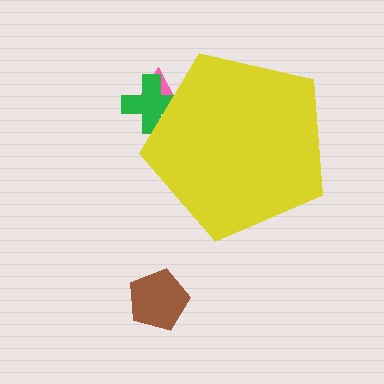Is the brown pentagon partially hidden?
No, the brown pentagon is fully visible.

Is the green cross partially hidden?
Yes, the green cross is partially hidden behind the yellow pentagon.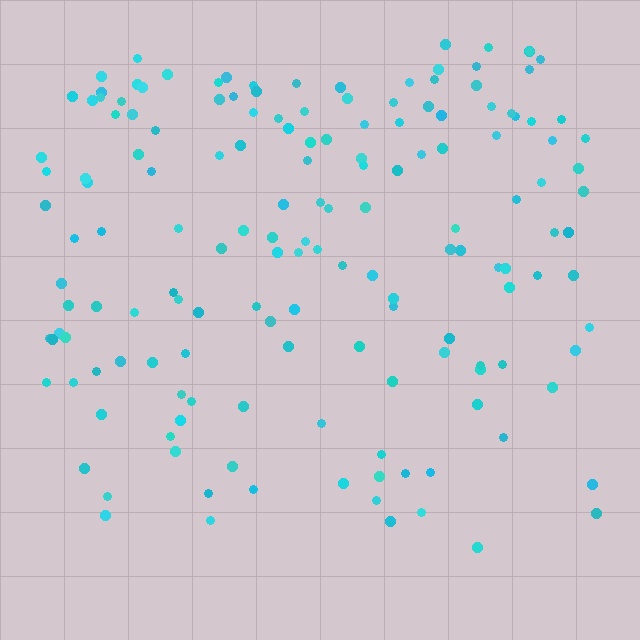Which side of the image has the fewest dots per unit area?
The bottom.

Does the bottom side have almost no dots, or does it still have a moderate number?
Still a moderate number, just noticeably fewer than the top.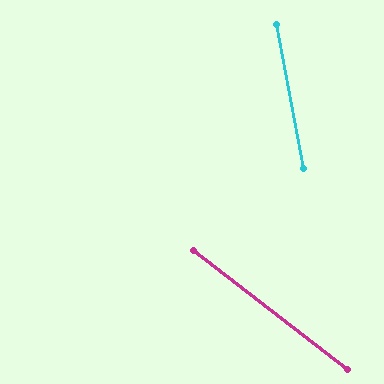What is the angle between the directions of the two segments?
Approximately 42 degrees.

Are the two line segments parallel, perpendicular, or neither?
Neither parallel nor perpendicular — they differ by about 42°.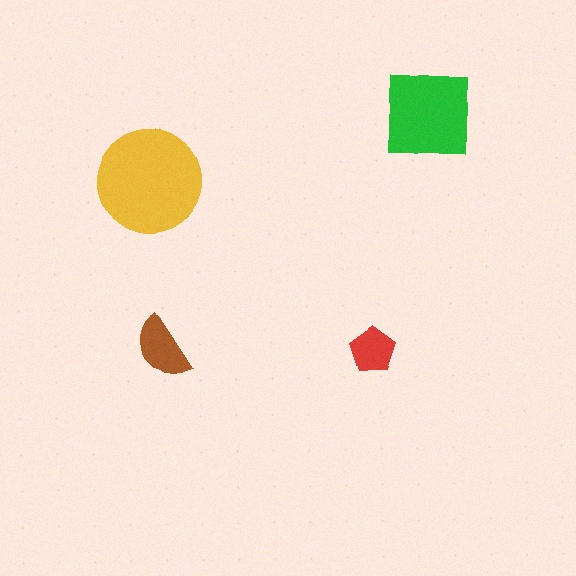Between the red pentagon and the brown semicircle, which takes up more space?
The brown semicircle.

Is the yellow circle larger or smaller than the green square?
Larger.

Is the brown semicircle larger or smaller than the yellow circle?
Smaller.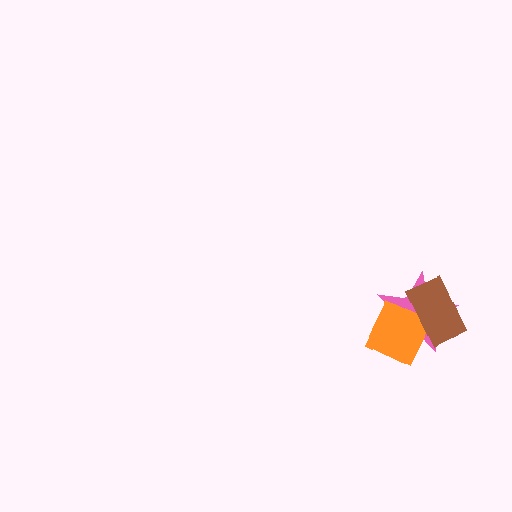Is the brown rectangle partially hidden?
No, no other shape covers it.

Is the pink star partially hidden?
Yes, it is partially covered by another shape.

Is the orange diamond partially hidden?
Yes, it is partially covered by another shape.